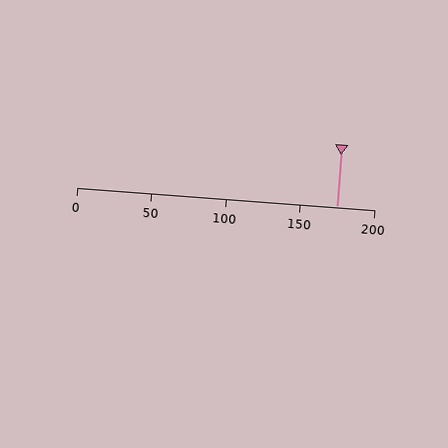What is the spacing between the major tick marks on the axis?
The major ticks are spaced 50 apart.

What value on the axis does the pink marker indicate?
The marker indicates approximately 175.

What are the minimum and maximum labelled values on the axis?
The axis runs from 0 to 200.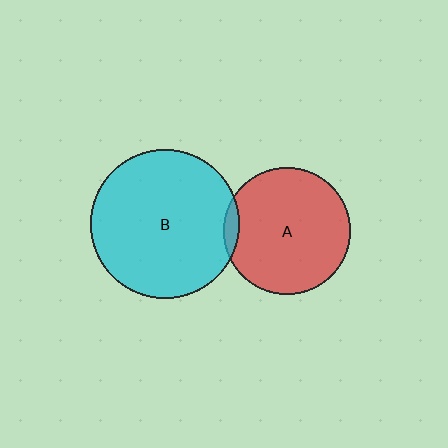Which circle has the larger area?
Circle B (cyan).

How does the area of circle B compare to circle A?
Approximately 1.4 times.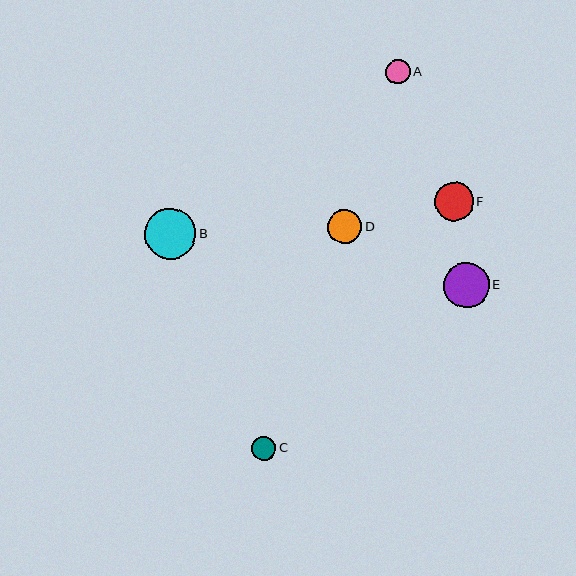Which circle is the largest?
Circle B is the largest with a size of approximately 51 pixels.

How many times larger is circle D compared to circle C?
Circle D is approximately 1.4 times the size of circle C.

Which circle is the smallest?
Circle C is the smallest with a size of approximately 24 pixels.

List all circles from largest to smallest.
From largest to smallest: B, E, F, D, A, C.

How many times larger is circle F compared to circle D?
Circle F is approximately 1.1 times the size of circle D.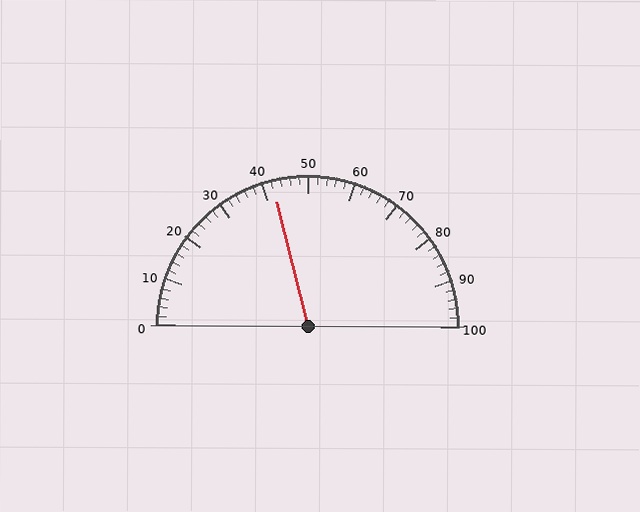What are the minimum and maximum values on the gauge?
The gauge ranges from 0 to 100.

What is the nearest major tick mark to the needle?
The nearest major tick mark is 40.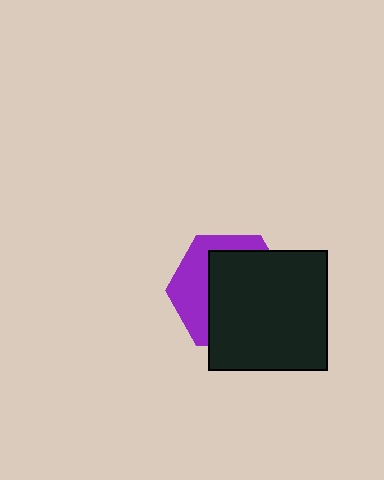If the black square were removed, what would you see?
You would see the complete purple hexagon.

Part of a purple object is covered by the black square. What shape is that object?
It is a hexagon.